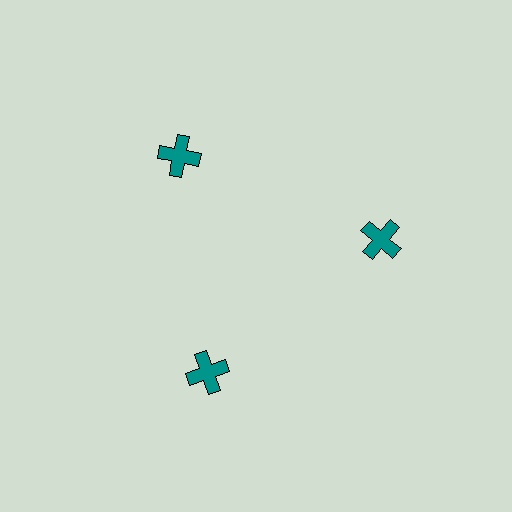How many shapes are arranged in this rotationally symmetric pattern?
There are 3 shapes, arranged in 3 groups of 1.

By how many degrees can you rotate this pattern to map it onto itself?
The pattern maps onto itself every 120 degrees of rotation.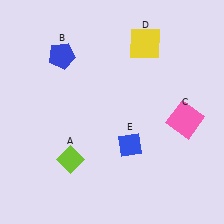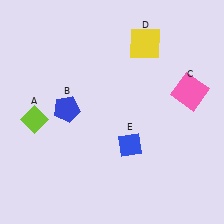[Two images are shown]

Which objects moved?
The objects that moved are: the lime diamond (A), the blue pentagon (B), the pink square (C).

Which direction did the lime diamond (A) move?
The lime diamond (A) moved up.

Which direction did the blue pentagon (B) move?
The blue pentagon (B) moved down.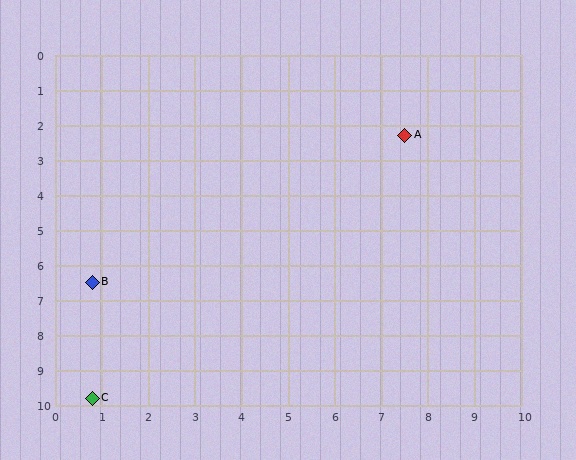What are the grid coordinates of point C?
Point C is at approximately (0.8, 9.8).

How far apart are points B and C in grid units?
Points B and C are about 3.3 grid units apart.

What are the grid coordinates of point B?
Point B is at approximately (0.8, 6.5).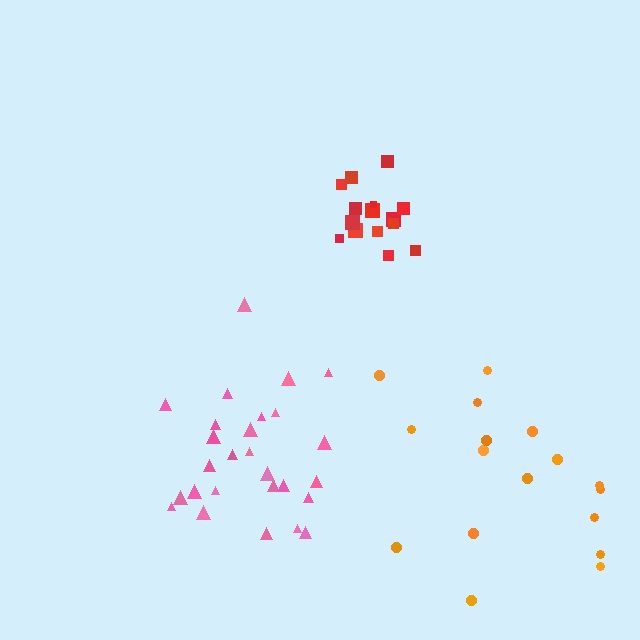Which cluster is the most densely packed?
Red.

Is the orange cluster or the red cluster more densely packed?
Red.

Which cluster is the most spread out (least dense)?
Orange.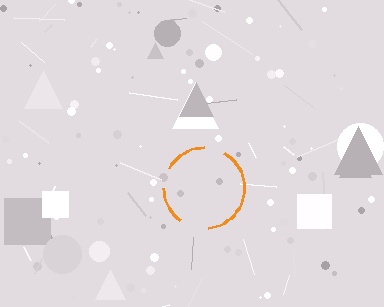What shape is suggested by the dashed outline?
The dashed outline suggests a circle.